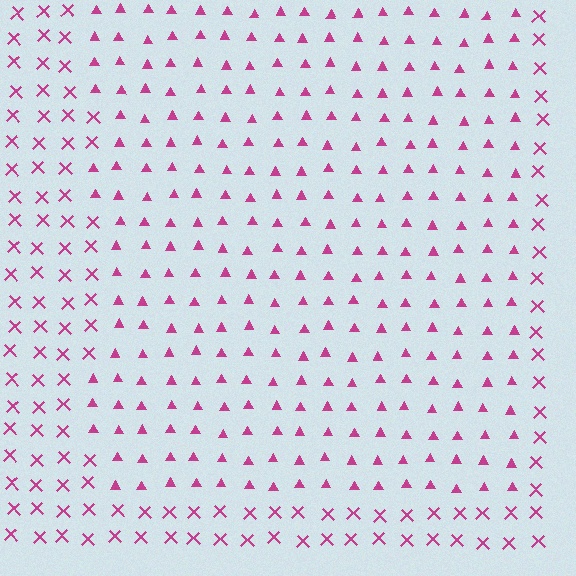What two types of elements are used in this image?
The image uses triangles inside the rectangle region and X marks outside it.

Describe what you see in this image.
The image is filled with small magenta elements arranged in a uniform grid. A rectangle-shaped region contains triangles, while the surrounding area contains X marks. The boundary is defined purely by the change in element shape.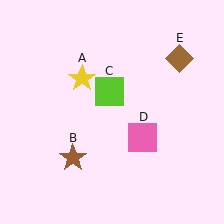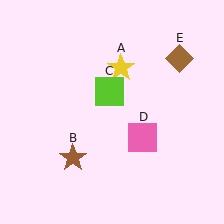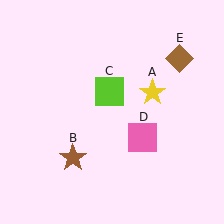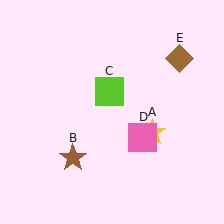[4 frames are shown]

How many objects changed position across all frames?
1 object changed position: yellow star (object A).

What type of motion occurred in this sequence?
The yellow star (object A) rotated clockwise around the center of the scene.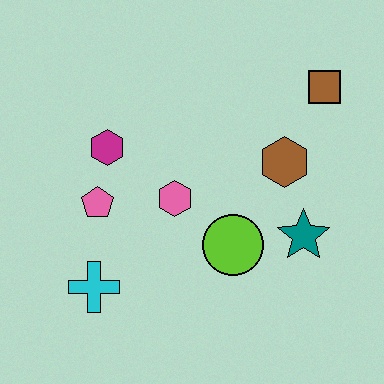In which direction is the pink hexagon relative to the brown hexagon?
The pink hexagon is to the left of the brown hexagon.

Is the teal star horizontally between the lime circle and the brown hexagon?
No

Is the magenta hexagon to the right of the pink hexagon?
No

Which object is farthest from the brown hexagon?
The cyan cross is farthest from the brown hexagon.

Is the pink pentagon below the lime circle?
No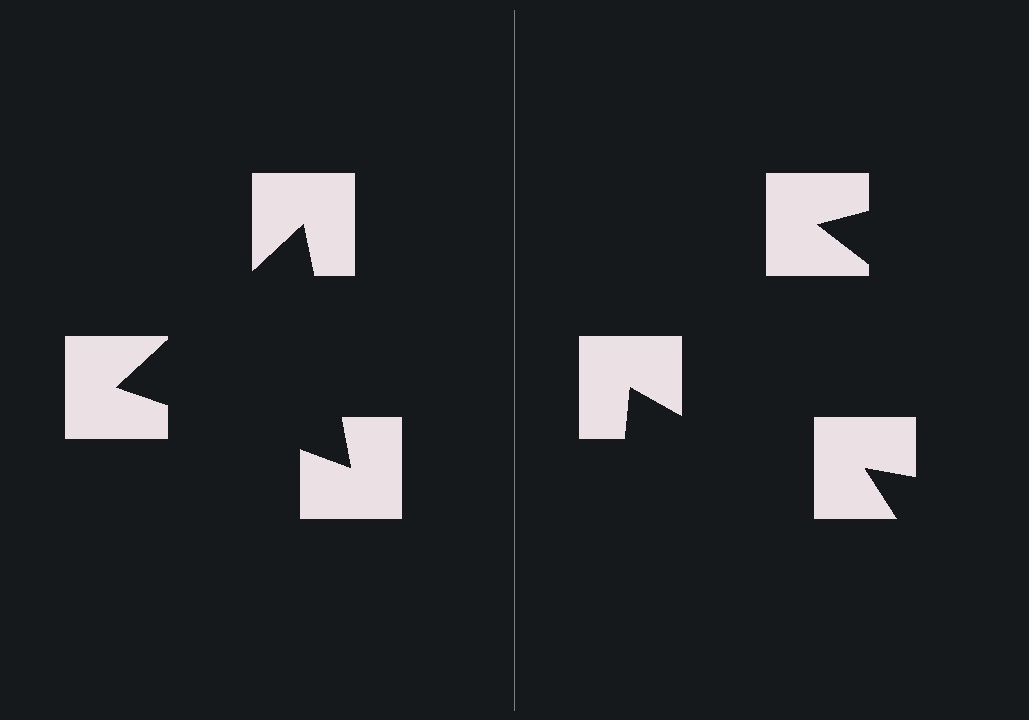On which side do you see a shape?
An illusory triangle appears on the left side. On the right side the wedge cuts are rotated, so no coherent shape forms.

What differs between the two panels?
The notched squares are positioned identically on both sides; only the wedge orientations differ. On the left they align to a triangle; on the right they are misaligned.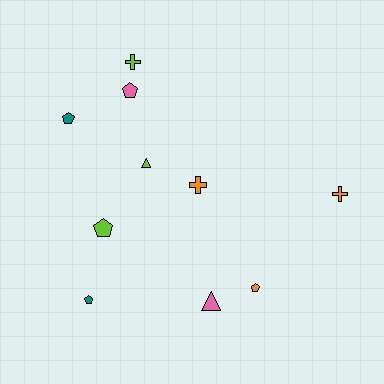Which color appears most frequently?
Lime, with 3 objects.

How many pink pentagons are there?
There is 1 pink pentagon.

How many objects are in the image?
There are 10 objects.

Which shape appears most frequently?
Pentagon, with 5 objects.